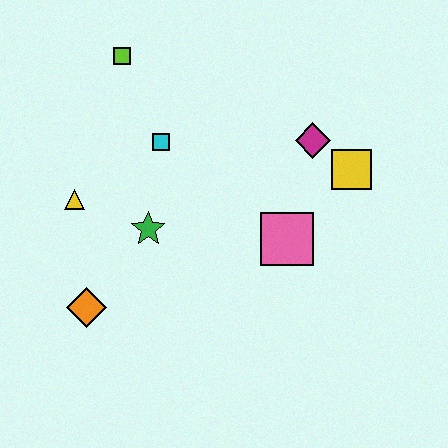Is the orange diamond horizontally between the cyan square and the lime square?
No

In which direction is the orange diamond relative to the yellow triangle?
The orange diamond is below the yellow triangle.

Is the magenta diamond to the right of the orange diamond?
Yes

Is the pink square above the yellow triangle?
No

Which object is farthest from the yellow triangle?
The yellow square is farthest from the yellow triangle.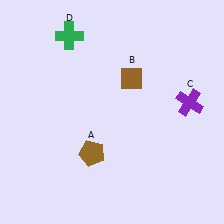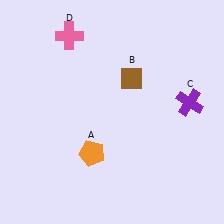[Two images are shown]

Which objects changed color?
A changed from brown to orange. D changed from green to pink.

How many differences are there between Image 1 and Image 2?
There are 2 differences between the two images.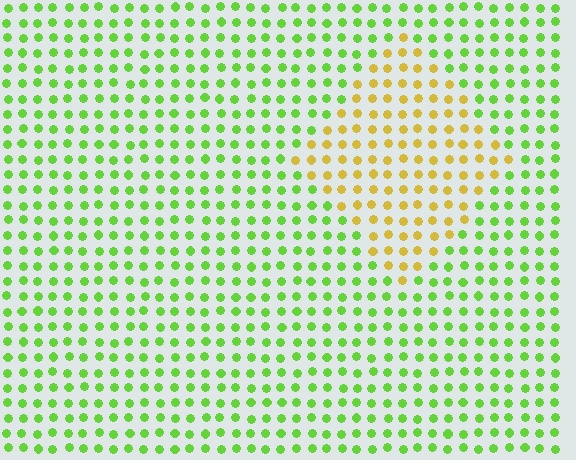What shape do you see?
I see a diamond.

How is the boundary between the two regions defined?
The boundary is defined purely by a slight shift in hue (about 54 degrees). Spacing, size, and orientation are identical on both sides.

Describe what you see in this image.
The image is filled with small lime elements in a uniform arrangement. A diamond-shaped region is visible where the elements are tinted to a slightly different hue, forming a subtle color boundary.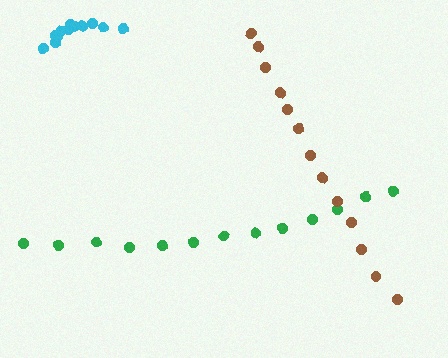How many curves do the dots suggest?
There are 3 distinct paths.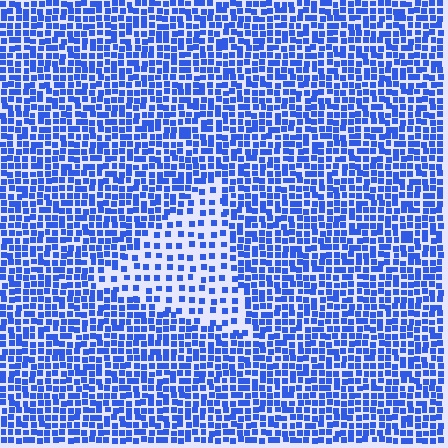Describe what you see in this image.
The image contains small blue elements arranged at two different densities. A triangle-shaped region is visible where the elements are less densely packed than the surrounding area.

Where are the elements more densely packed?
The elements are more densely packed outside the triangle boundary.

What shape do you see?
I see a triangle.